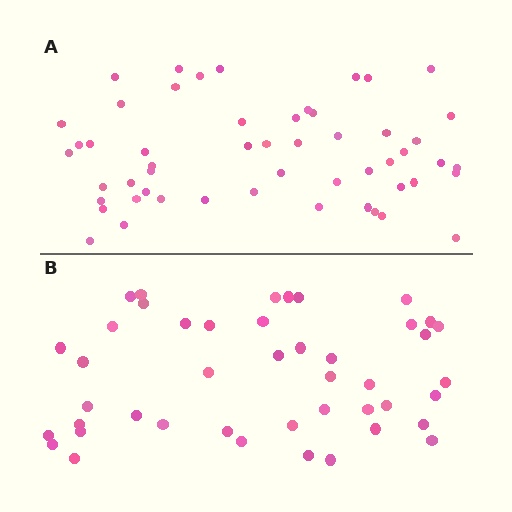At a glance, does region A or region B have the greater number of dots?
Region A (the top region) has more dots.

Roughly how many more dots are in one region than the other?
Region A has roughly 8 or so more dots than region B.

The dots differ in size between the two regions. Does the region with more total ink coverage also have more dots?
No. Region B has more total ink coverage because its dots are larger, but region A actually contains more individual dots. Total area can be misleading — the number of items is what matters here.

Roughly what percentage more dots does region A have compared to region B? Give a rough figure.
About 20% more.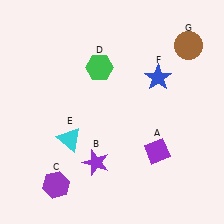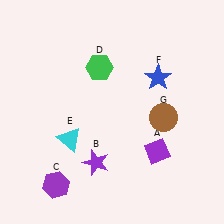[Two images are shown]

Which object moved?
The brown circle (G) moved down.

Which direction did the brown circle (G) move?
The brown circle (G) moved down.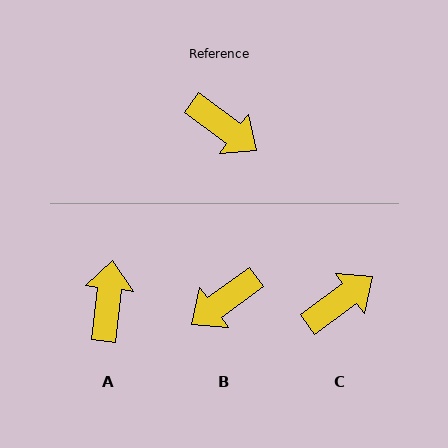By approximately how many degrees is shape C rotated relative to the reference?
Approximately 72 degrees counter-clockwise.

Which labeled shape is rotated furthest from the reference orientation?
A, about 120 degrees away.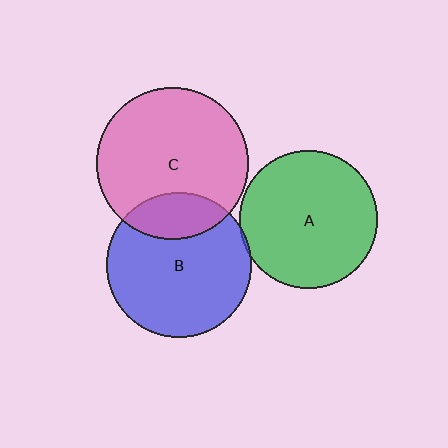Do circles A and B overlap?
Yes.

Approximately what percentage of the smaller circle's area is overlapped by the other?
Approximately 5%.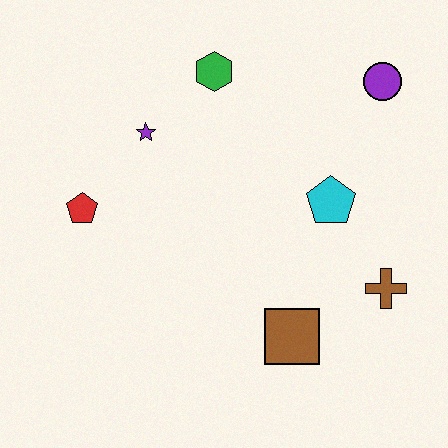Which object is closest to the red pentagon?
The purple star is closest to the red pentagon.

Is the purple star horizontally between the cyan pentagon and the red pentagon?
Yes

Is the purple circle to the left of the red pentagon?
No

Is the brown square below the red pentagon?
Yes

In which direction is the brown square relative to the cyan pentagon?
The brown square is below the cyan pentagon.